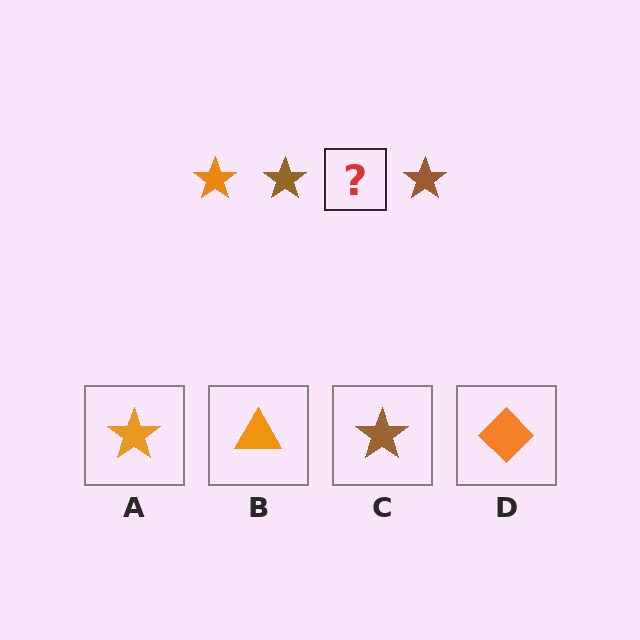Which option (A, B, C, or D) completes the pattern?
A.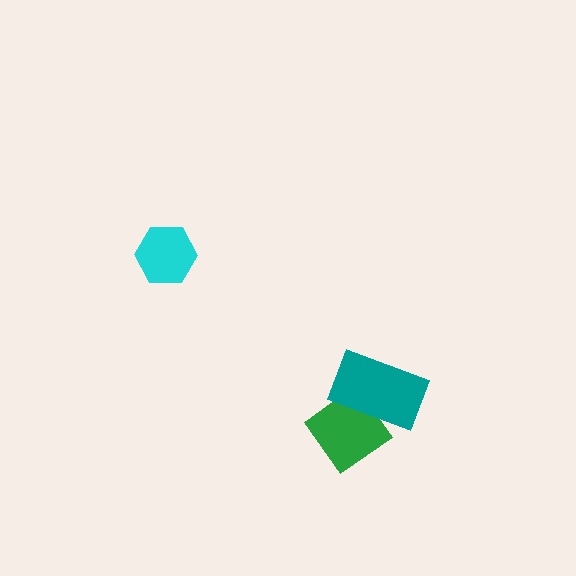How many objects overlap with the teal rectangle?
1 object overlaps with the teal rectangle.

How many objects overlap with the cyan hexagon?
0 objects overlap with the cyan hexagon.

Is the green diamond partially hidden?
Yes, it is partially covered by another shape.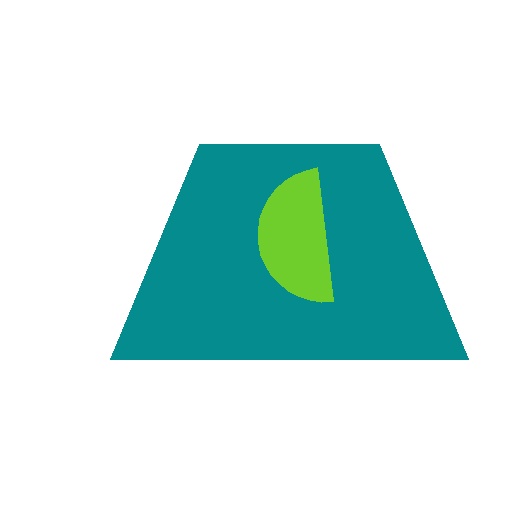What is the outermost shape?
The teal trapezoid.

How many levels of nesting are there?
2.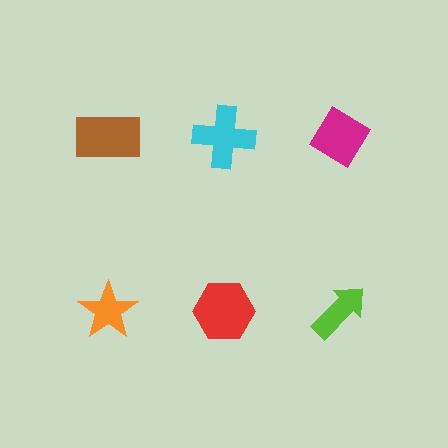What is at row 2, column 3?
A lime arrow.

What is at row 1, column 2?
A cyan cross.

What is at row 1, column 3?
A magenta diamond.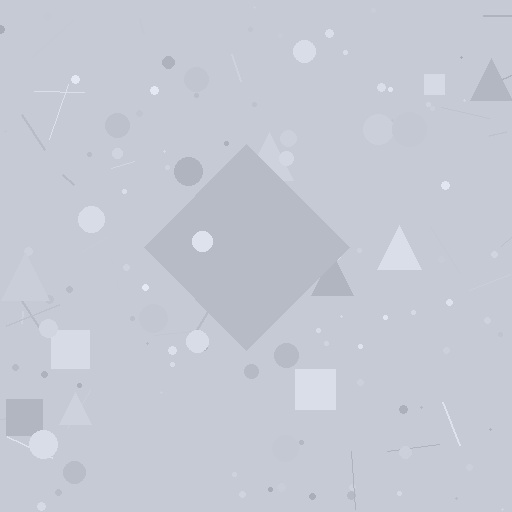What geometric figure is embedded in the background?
A diamond is embedded in the background.